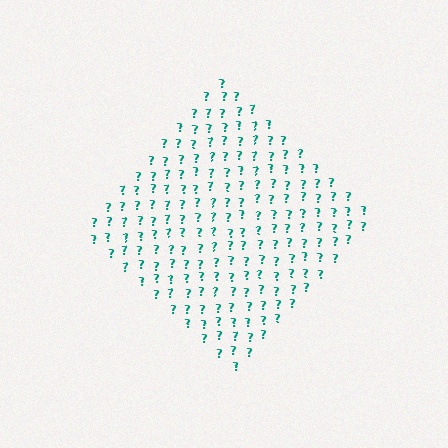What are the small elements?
The small elements are question marks.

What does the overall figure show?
The overall figure shows a diamond.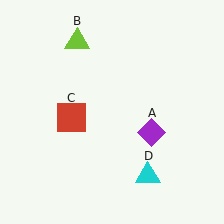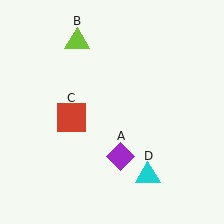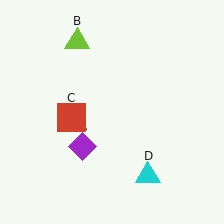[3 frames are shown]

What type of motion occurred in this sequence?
The purple diamond (object A) rotated clockwise around the center of the scene.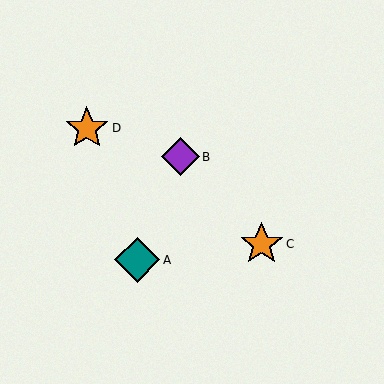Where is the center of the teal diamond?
The center of the teal diamond is at (137, 260).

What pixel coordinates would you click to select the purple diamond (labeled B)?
Click at (180, 157) to select the purple diamond B.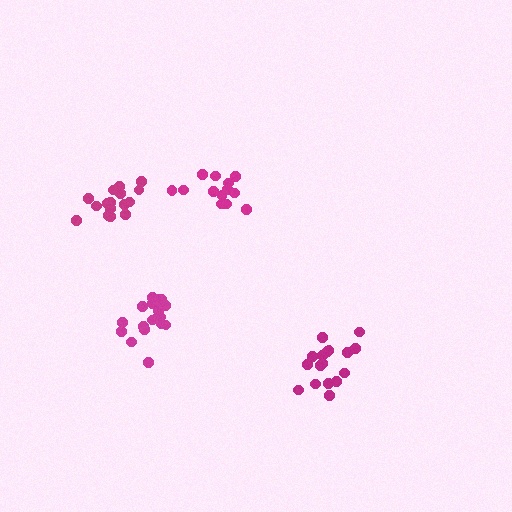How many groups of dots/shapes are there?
There are 4 groups.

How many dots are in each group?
Group 1: 13 dots, Group 2: 18 dots, Group 3: 17 dots, Group 4: 16 dots (64 total).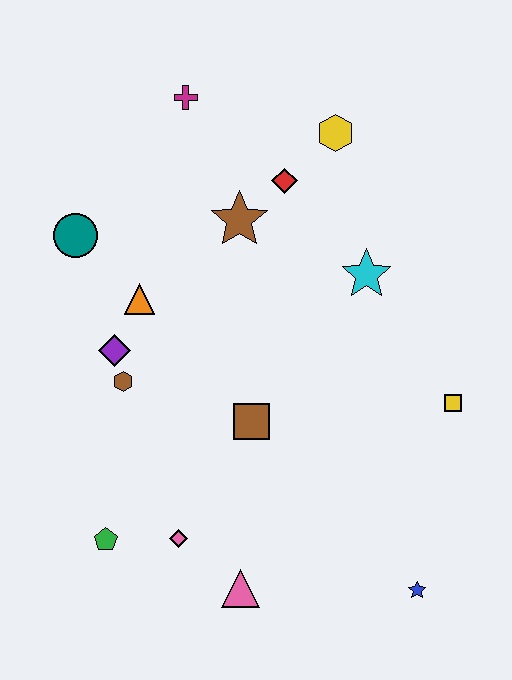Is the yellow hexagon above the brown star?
Yes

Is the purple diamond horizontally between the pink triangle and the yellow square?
No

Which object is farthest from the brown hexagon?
The blue star is farthest from the brown hexagon.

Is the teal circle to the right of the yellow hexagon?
No